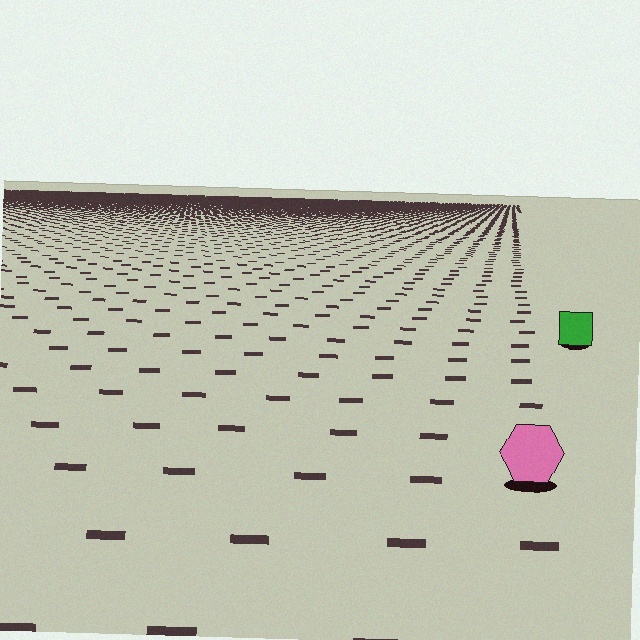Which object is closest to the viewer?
The pink hexagon is closest. The texture marks near it are larger and more spread out.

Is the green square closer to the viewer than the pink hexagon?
No. The pink hexagon is closer — you can tell from the texture gradient: the ground texture is coarser near it.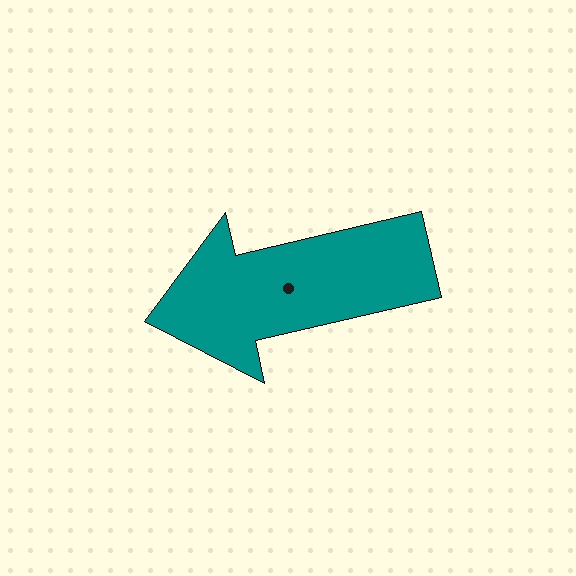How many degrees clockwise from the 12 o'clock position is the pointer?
Approximately 257 degrees.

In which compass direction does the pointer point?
West.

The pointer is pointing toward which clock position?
Roughly 9 o'clock.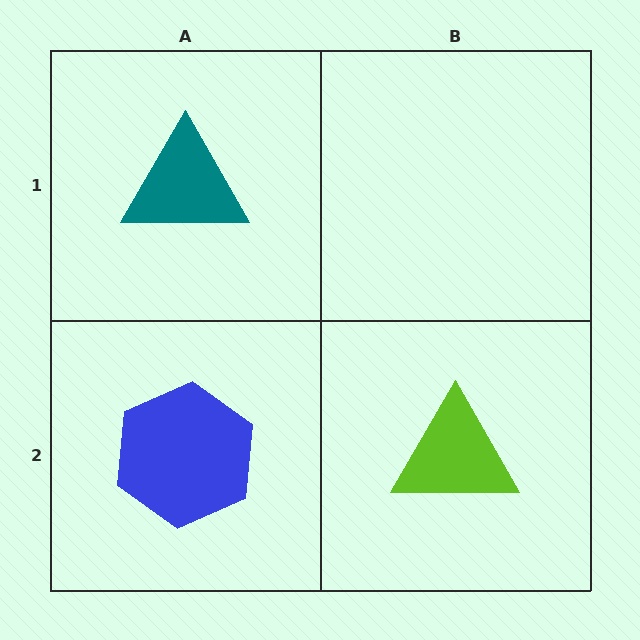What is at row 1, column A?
A teal triangle.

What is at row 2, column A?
A blue hexagon.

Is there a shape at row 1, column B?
No, that cell is empty.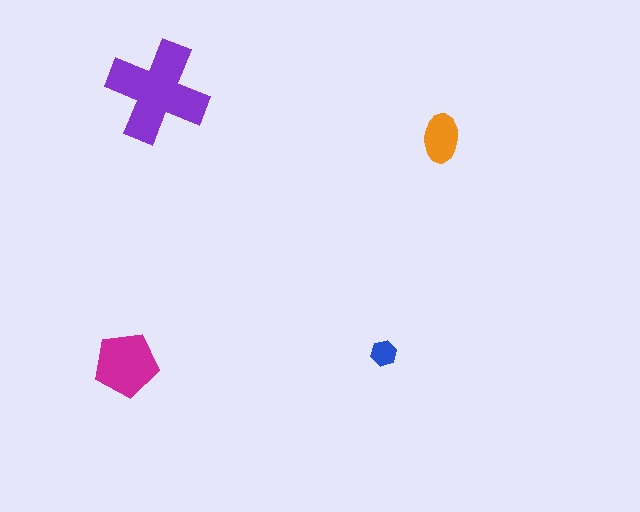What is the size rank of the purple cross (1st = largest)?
1st.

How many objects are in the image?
There are 4 objects in the image.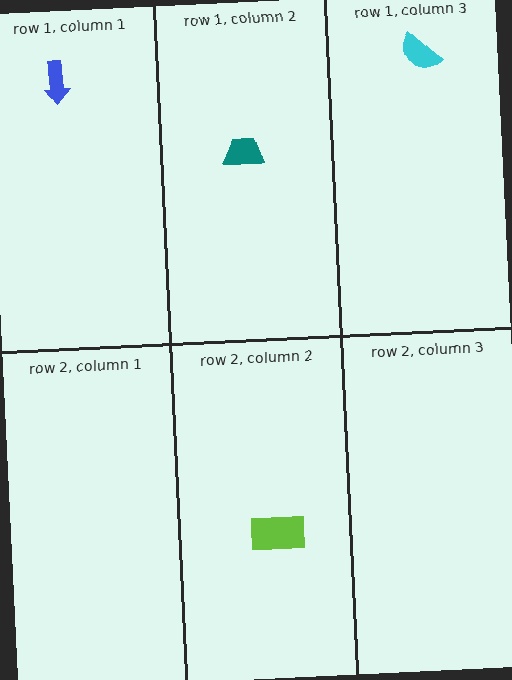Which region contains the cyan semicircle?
The row 1, column 3 region.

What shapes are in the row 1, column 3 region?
The cyan semicircle.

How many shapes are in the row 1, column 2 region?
1.